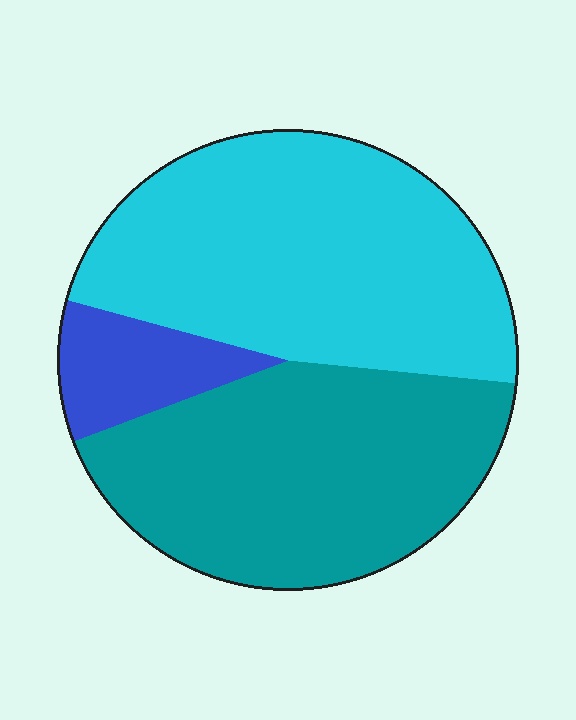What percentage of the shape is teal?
Teal covers 43% of the shape.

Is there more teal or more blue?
Teal.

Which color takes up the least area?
Blue, at roughly 10%.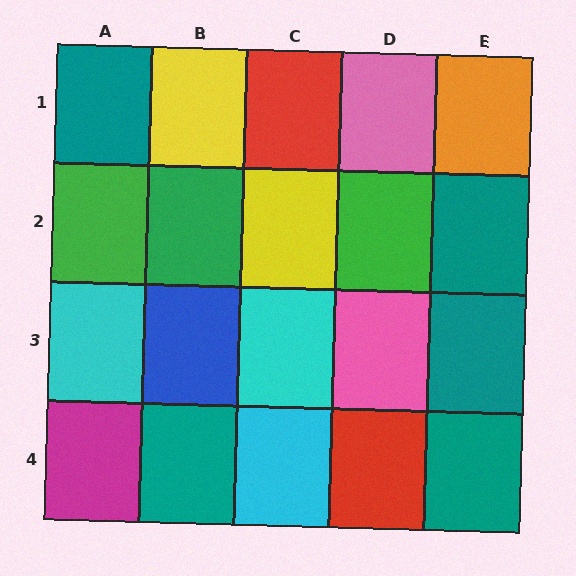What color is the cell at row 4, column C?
Cyan.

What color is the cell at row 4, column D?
Red.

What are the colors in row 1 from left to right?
Teal, yellow, red, pink, orange.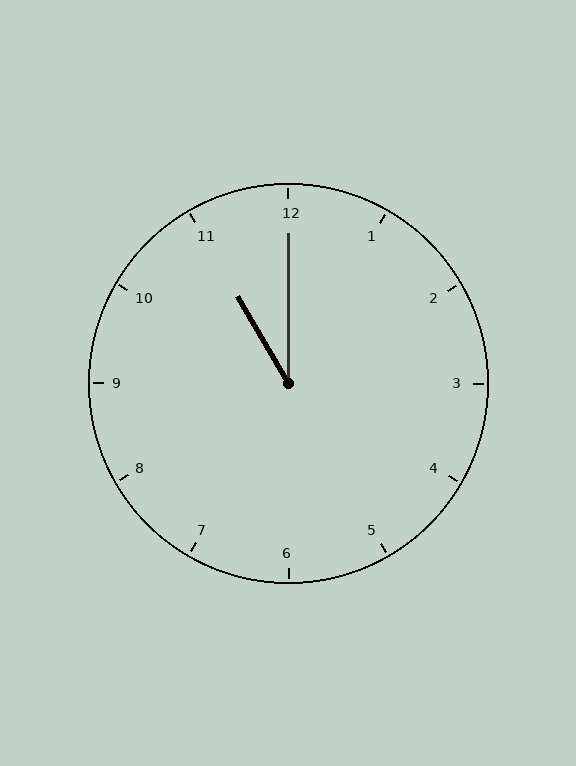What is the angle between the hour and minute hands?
Approximately 30 degrees.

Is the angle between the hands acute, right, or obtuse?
It is acute.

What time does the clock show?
11:00.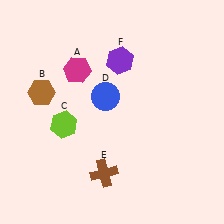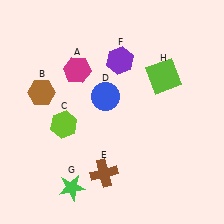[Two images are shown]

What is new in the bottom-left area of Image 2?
A green star (G) was added in the bottom-left area of Image 2.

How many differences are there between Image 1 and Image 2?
There are 2 differences between the two images.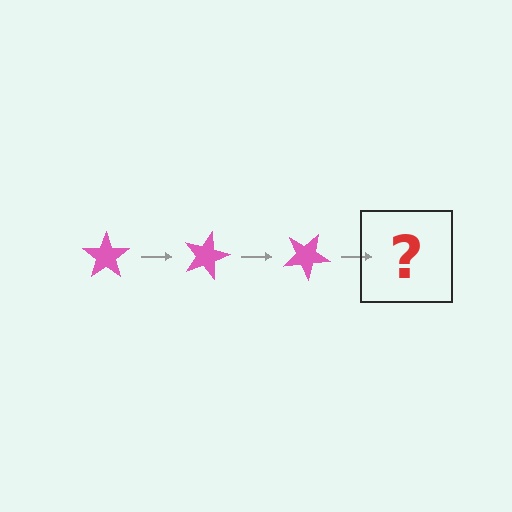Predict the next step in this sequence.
The next step is a pink star rotated 45 degrees.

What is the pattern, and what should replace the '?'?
The pattern is that the star rotates 15 degrees each step. The '?' should be a pink star rotated 45 degrees.